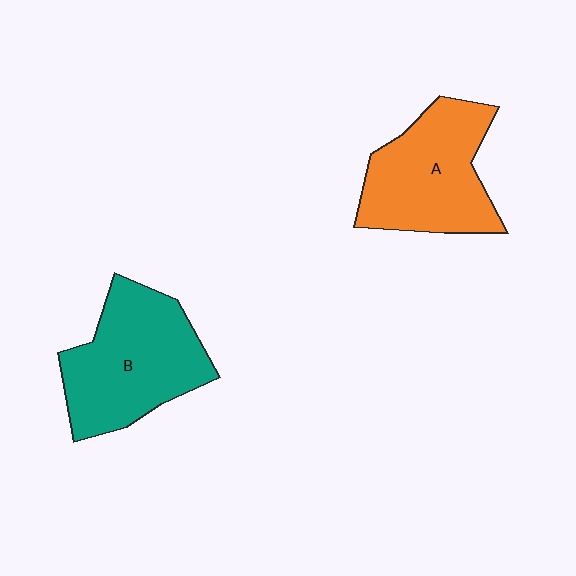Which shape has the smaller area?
Shape A (orange).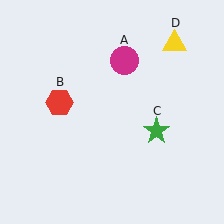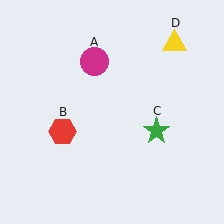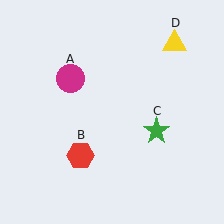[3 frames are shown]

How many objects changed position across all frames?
2 objects changed position: magenta circle (object A), red hexagon (object B).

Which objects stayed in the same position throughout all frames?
Green star (object C) and yellow triangle (object D) remained stationary.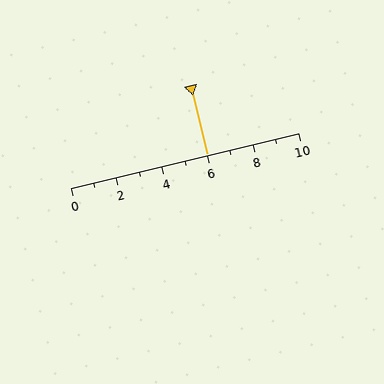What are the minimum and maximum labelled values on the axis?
The axis runs from 0 to 10.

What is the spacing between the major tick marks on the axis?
The major ticks are spaced 2 apart.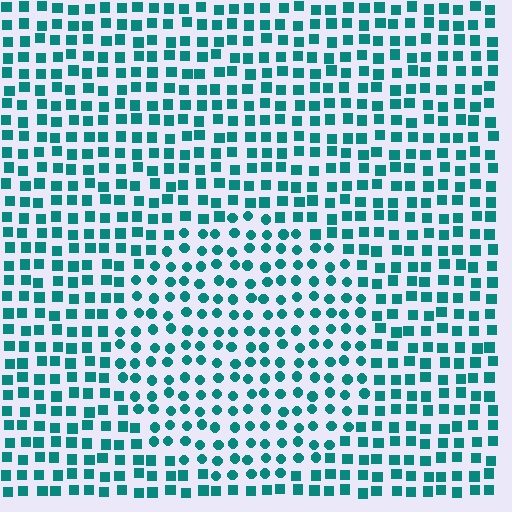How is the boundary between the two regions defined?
The boundary is defined by a change in element shape: circles inside vs. squares outside. All elements share the same color and spacing.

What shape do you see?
I see a circle.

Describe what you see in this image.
The image is filled with small teal elements arranged in a uniform grid. A circle-shaped region contains circles, while the surrounding area contains squares. The boundary is defined purely by the change in element shape.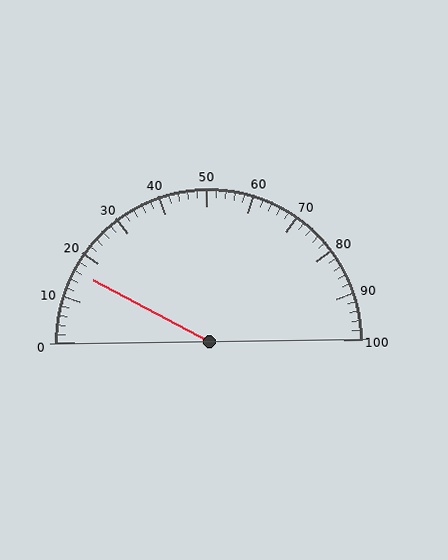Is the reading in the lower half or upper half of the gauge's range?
The reading is in the lower half of the range (0 to 100).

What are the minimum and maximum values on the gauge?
The gauge ranges from 0 to 100.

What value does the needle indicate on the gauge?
The needle indicates approximately 16.